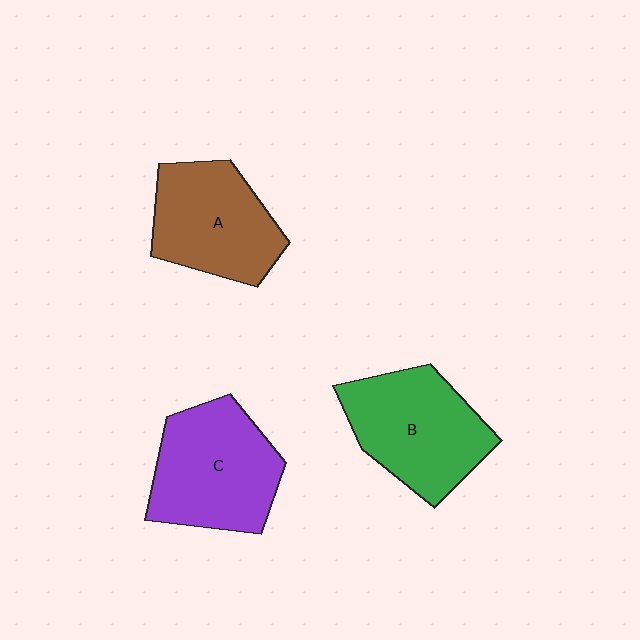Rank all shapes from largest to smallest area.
From largest to smallest: C (purple), B (green), A (brown).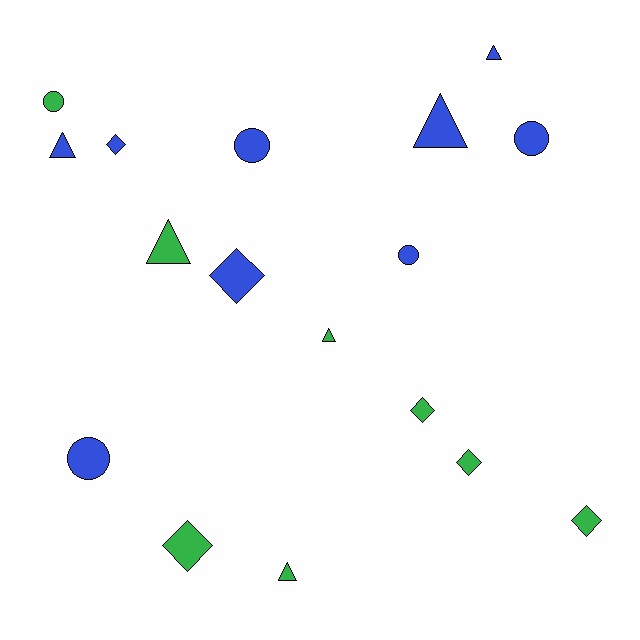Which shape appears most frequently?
Triangle, with 6 objects.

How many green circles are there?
There is 1 green circle.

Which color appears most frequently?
Blue, with 9 objects.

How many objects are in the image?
There are 17 objects.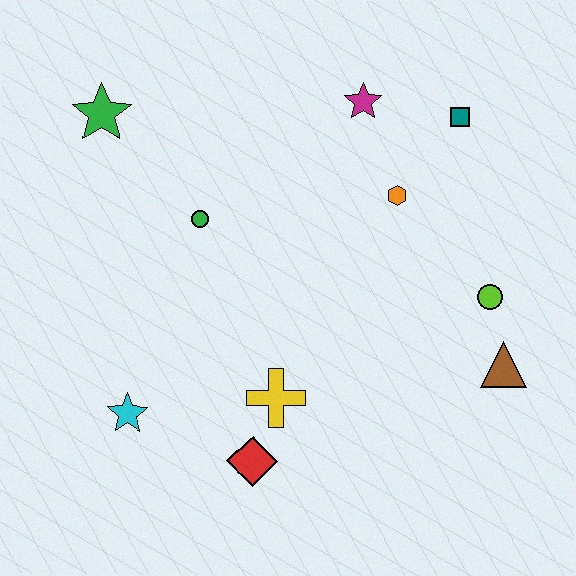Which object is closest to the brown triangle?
The lime circle is closest to the brown triangle.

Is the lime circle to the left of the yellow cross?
No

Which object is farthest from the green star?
The brown triangle is farthest from the green star.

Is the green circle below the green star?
Yes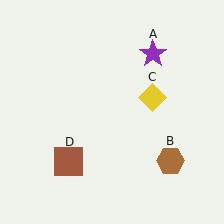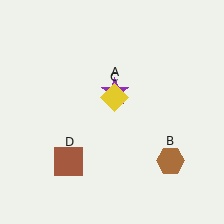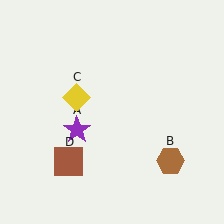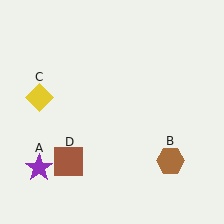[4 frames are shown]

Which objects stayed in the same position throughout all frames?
Brown hexagon (object B) and brown square (object D) remained stationary.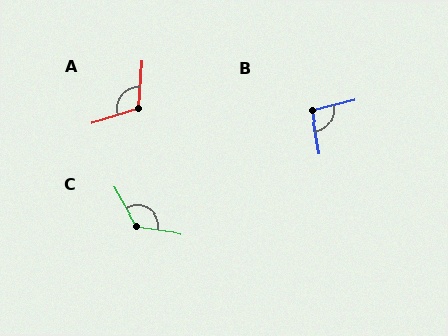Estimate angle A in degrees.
Approximately 112 degrees.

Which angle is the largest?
C, at approximately 128 degrees.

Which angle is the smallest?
B, at approximately 95 degrees.